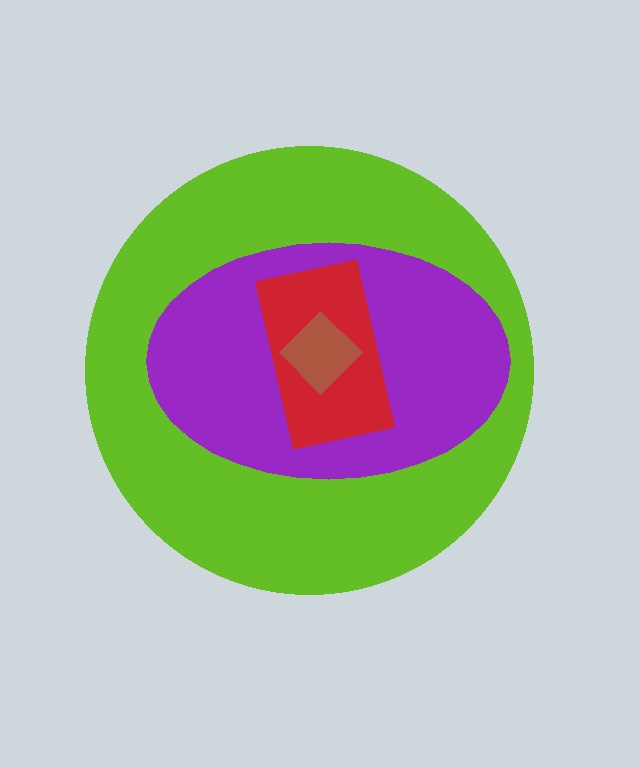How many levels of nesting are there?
4.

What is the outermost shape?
The lime circle.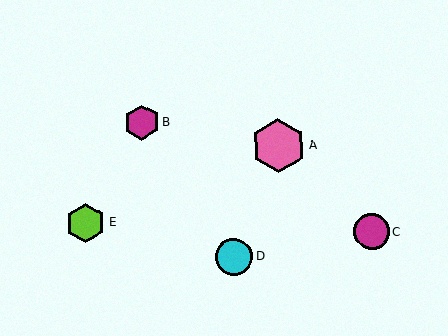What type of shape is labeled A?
Shape A is a pink hexagon.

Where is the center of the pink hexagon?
The center of the pink hexagon is at (278, 146).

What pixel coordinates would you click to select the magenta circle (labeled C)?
Click at (372, 232) to select the magenta circle C.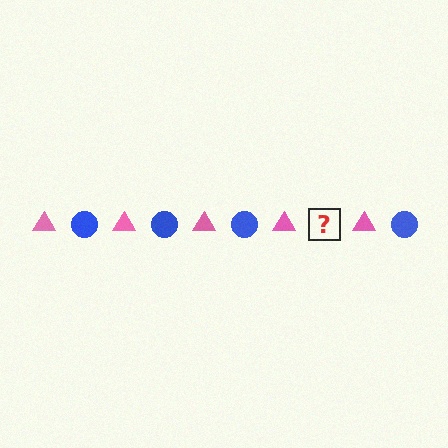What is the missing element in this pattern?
The missing element is a blue circle.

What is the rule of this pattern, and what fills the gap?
The rule is that the pattern alternates between pink triangle and blue circle. The gap should be filled with a blue circle.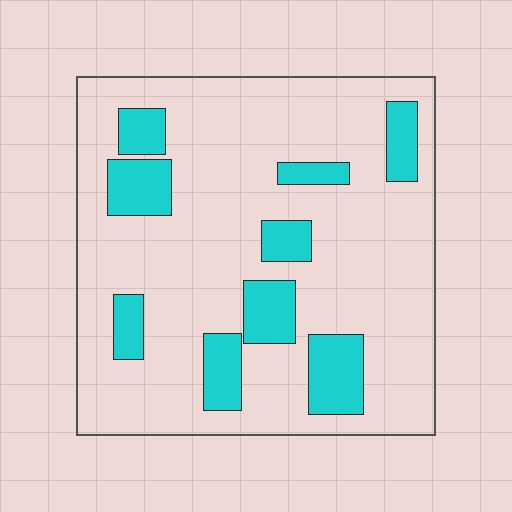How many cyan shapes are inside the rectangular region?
9.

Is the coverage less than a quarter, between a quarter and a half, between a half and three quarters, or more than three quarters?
Less than a quarter.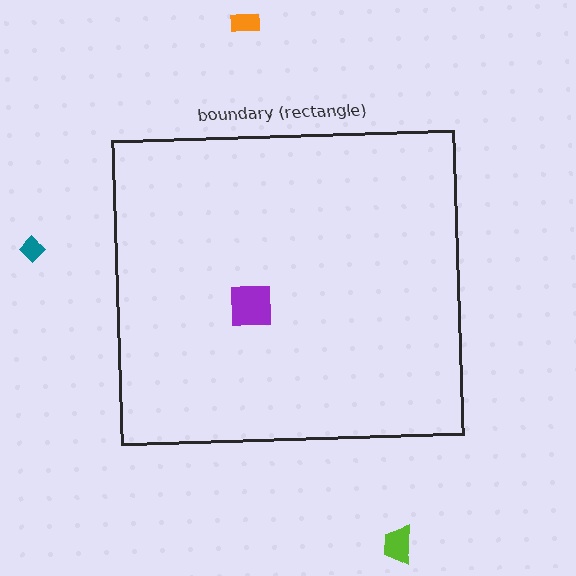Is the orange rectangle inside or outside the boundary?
Outside.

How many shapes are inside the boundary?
1 inside, 3 outside.